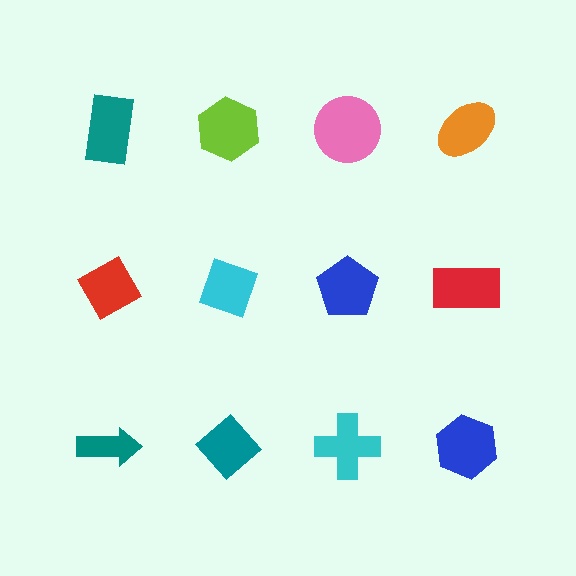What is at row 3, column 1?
A teal arrow.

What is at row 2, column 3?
A blue pentagon.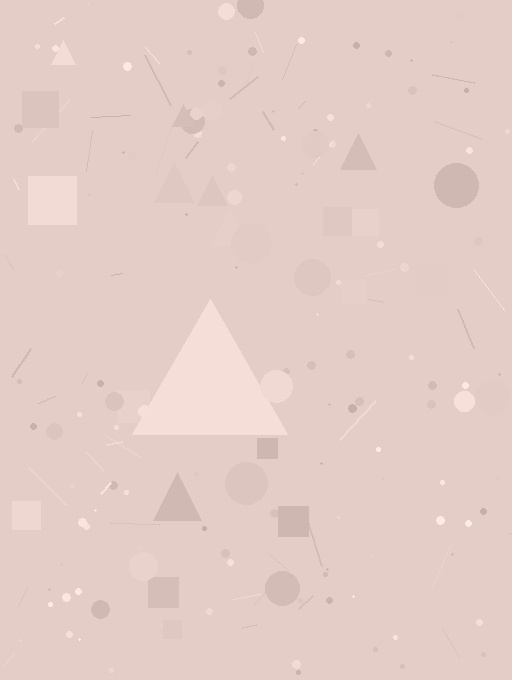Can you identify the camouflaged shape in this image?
The camouflaged shape is a triangle.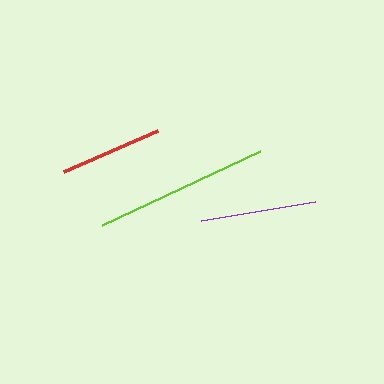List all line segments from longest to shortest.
From longest to shortest: lime, purple, red.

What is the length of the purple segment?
The purple segment is approximately 115 pixels long.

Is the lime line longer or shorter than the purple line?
The lime line is longer than the purple line.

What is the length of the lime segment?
The lime segment is approximately 174 pixels long.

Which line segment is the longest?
The lime line is the longest at approximately 174 pixels.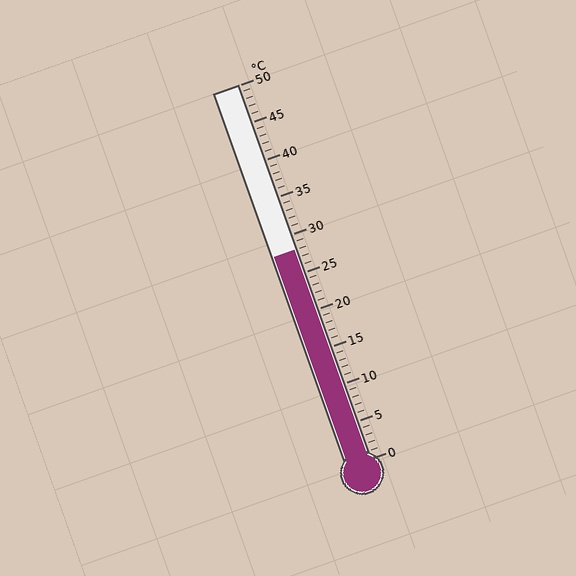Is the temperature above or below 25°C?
The temperature is above 25°C.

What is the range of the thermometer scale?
The thermometer scale ranges from 0°C to 50°C.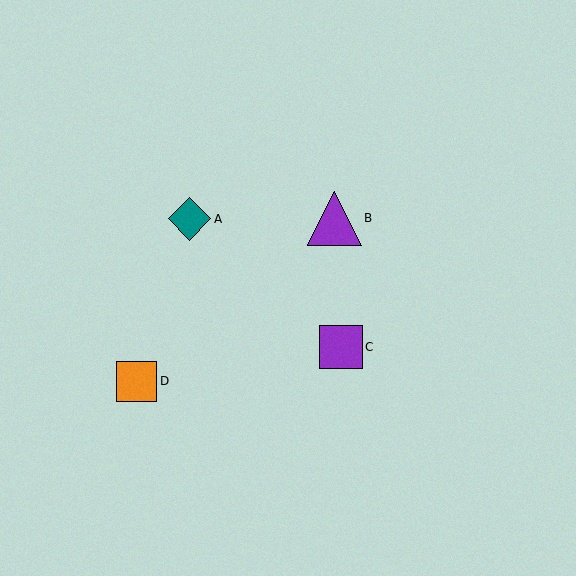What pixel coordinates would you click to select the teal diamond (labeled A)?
Click at (190, 219) to select the teal diamond A.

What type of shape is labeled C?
Shape C is a purple square.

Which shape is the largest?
The purple triangle (labeled B) is the largest.